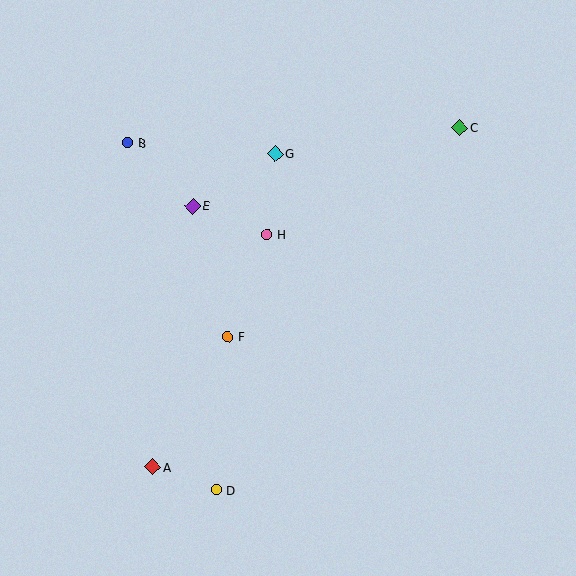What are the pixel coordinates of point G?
Point G is at (275, 154).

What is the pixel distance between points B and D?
The distance between B and D is 358 pixels.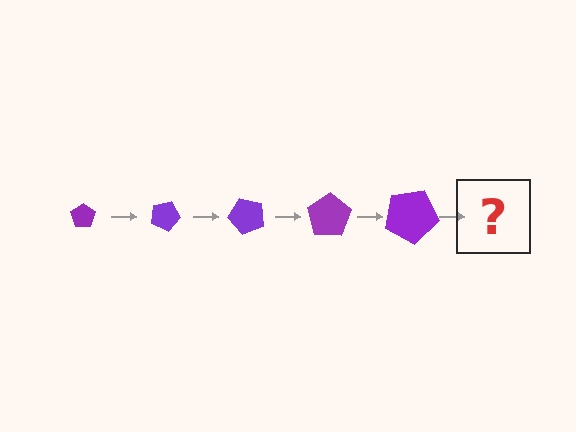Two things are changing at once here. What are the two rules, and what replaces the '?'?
The two rules are that the pentagon grows larger each step and it rotates 25 degrees each step. The '?' should be a pentagon, larger than the previous one and rotated 125 degrees from the start.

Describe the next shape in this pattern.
It should be a pentagon, larger than the previous one and rotated 125 degrees from the start.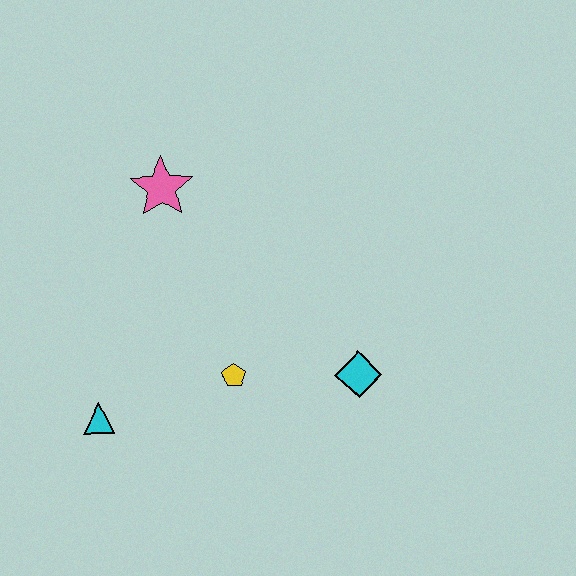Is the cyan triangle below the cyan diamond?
Yes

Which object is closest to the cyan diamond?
The yellow pentagon is closest to the cyan diamond.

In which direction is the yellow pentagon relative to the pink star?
The yellow pentagon is below the pink star.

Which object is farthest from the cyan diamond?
The pink star is farthest from the cyan diamond.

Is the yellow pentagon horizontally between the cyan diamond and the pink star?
Yes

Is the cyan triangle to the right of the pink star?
No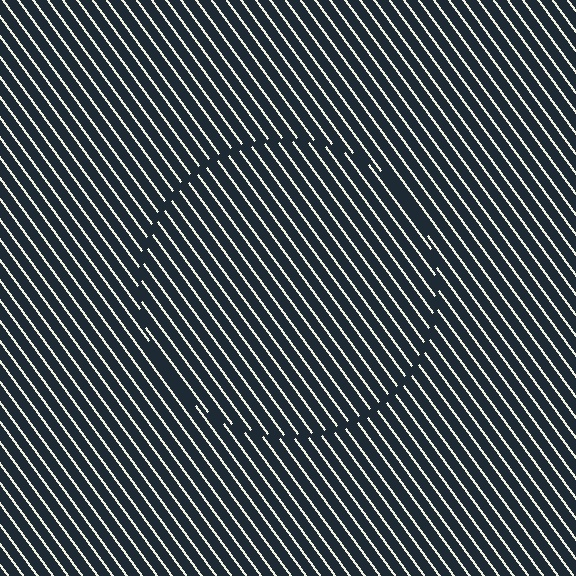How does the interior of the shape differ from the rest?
The interior of the shape contains the same grating, shifted by half a period — the contour is defined by the phase discontinuity where line-ends from the inner and outer gratings abut.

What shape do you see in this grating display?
An illusory circle. The interior of the shape contains the same grating, shifted by half a period — the contour is defined by the phase discontinuity where line-ends from the inner and outer gratings abut.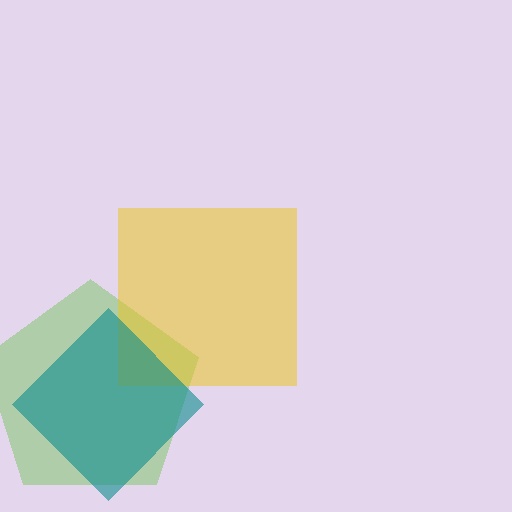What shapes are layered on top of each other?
The layered shapes are: a lime pentagon, a yellow square, a teal diamond.